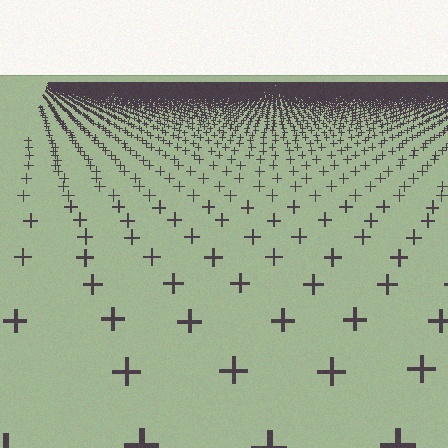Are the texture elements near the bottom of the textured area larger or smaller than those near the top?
Larger. Near the bottom, elements are closer to the viewer and appear at a bigger on-screen size.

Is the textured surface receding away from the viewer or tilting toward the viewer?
The surface is receding away from the viewer. Texture elements get smaller and denser toward the top.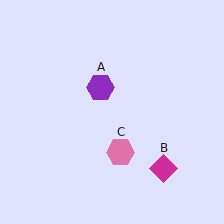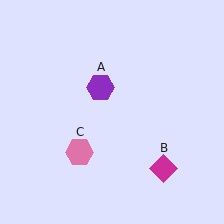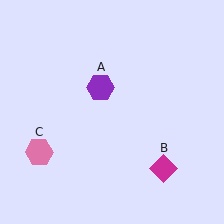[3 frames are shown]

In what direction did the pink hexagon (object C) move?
The pink hexagon (object C) moved left.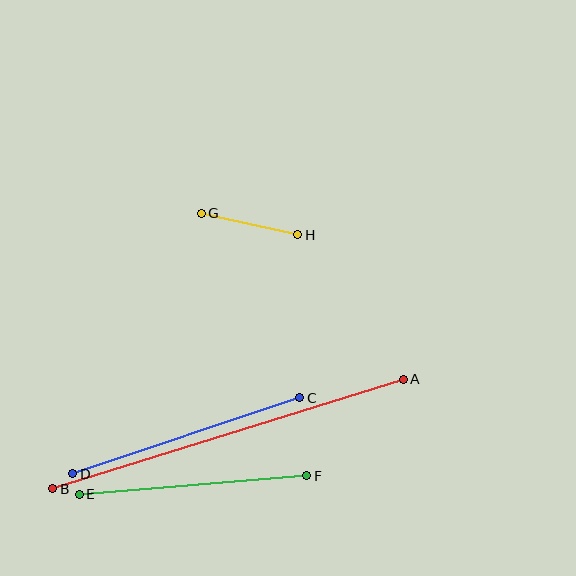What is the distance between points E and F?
The distance is approximately 228 pixels.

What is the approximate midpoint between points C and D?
The midpoint is at approximately (186, 436) pixels.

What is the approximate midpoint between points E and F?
The midpoint is at approximately (193, 485) pixels.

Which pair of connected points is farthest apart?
Points A and B are farthest apart.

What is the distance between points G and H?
The distance is approximately 99 pixels.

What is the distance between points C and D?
The distance is approximately 240 pixels.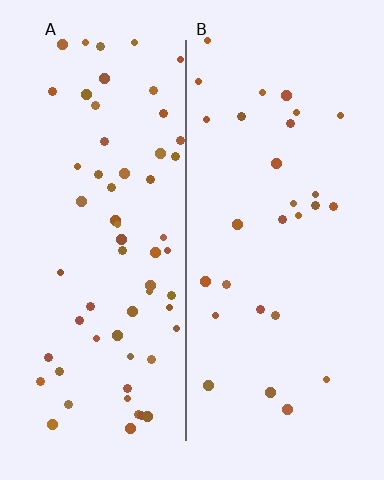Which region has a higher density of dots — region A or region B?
A (the left).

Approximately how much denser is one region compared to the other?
Approximately 2.2× — region A over region B.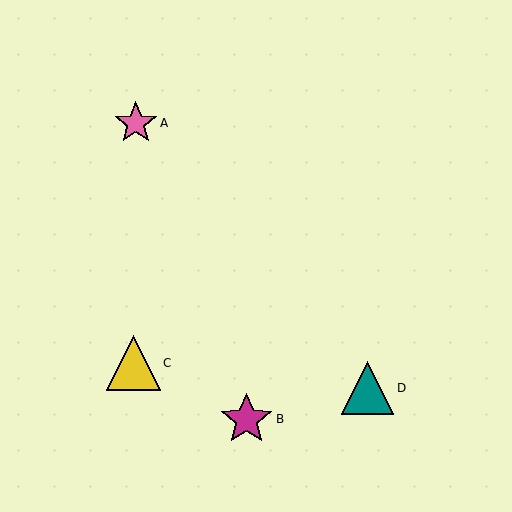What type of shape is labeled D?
Shape D is a teal triangle.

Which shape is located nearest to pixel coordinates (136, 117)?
The pink star (labeled A) at (136, 123) is nearest to that location.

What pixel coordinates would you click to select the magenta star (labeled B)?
Click at (247, 419) to select the magenta star B.